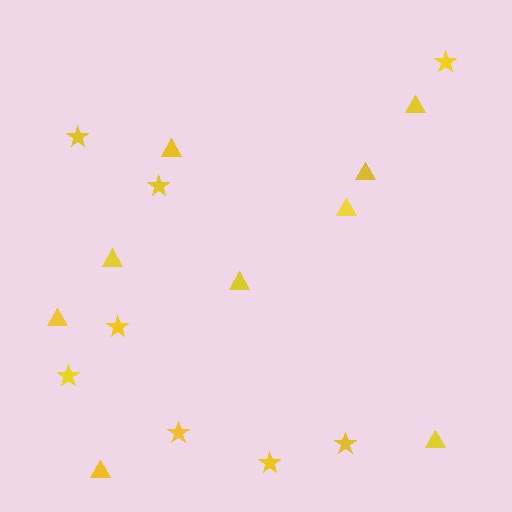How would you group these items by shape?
There are 2 groups: one group of stars (8) and one group of triangles (9).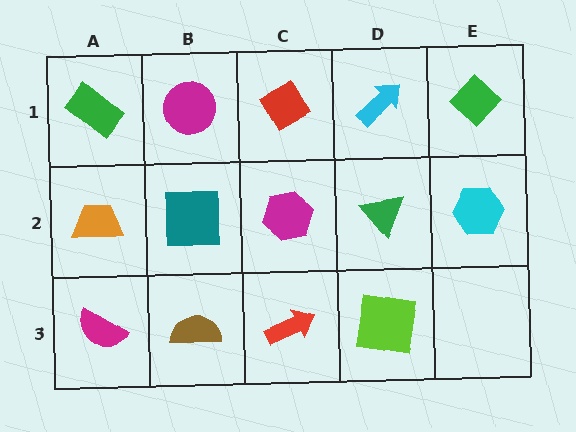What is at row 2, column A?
An orange trapezoid.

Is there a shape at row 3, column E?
No, that cell is empty.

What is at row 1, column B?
A magenta circle.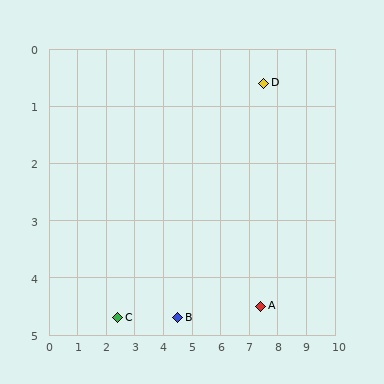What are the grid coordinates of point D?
Point D is at approximately (7.5, 0.6).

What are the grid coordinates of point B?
Point B is at approximately (4.5, 4.7).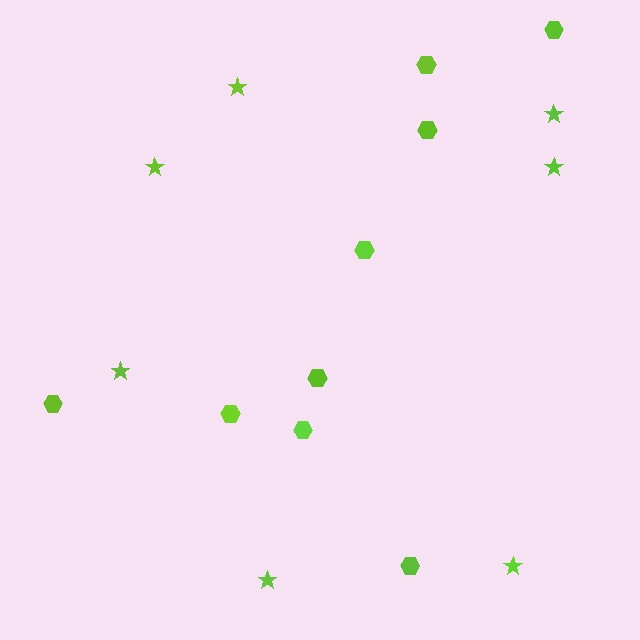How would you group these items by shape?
There are 2 groups: one group of stars (7) and one group of hexagons (9).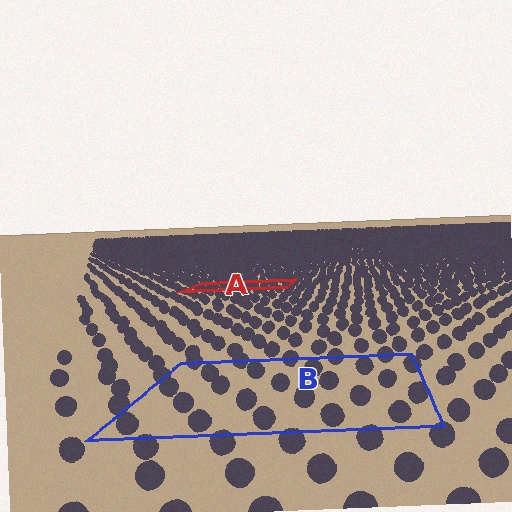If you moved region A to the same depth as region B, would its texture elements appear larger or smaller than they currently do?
They would appear larger. At a closer depth, the same texture elements are projected at a bigger on-screen size.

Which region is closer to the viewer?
Region B is closer. The texture elements there are larger and more spread out.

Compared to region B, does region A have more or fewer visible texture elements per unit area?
Region A has more texture elements per unit area — they are packed more densely because it is farther away.